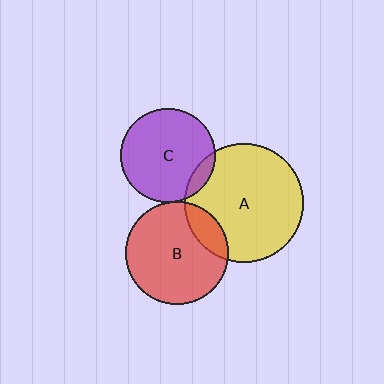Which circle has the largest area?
Circle A (yellow).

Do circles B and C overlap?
Yes.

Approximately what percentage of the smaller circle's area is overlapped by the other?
Approximately 5%.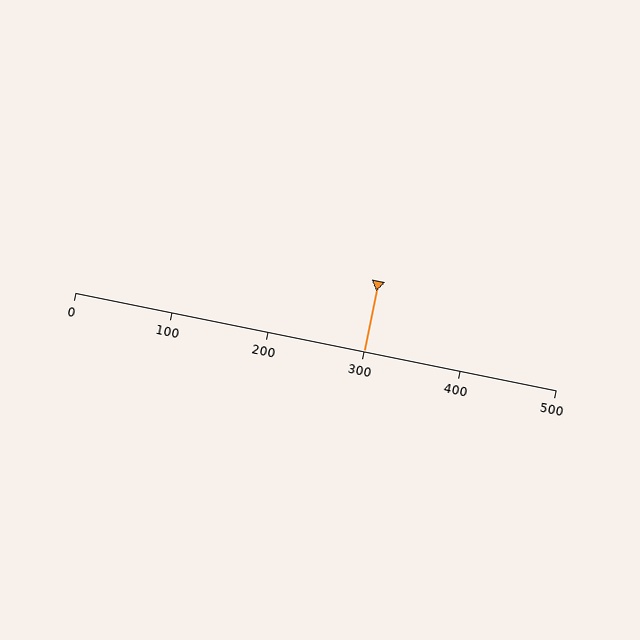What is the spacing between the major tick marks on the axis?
The major ticks are spaced 100 apart.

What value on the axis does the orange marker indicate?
The marker indicates approximately 300.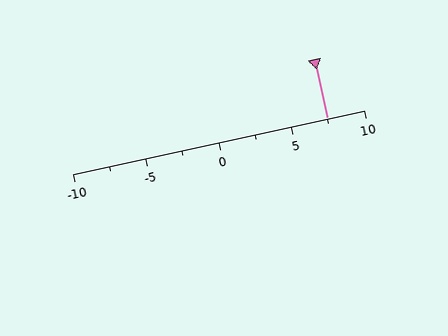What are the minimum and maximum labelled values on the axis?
The axis runs from -10 to 10.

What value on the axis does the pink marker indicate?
The marker indicates approximately 7.5.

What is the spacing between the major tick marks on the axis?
The major ticks are spaced 5 apart.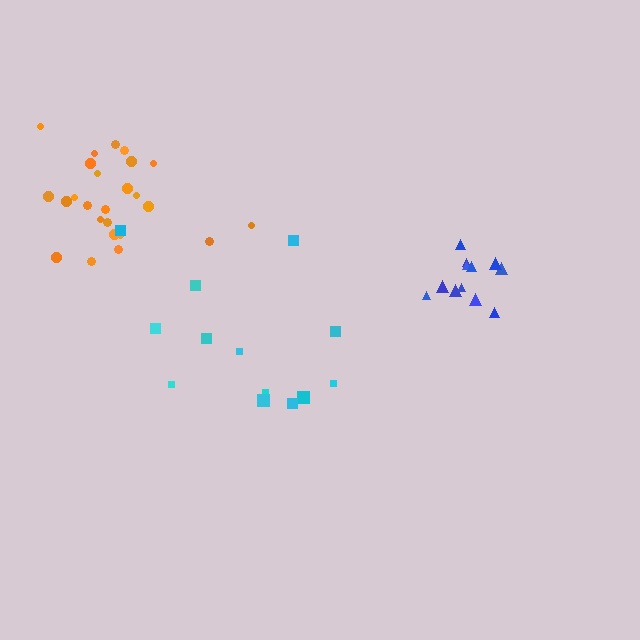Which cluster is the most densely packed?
Blue.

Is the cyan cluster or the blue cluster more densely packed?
Blue.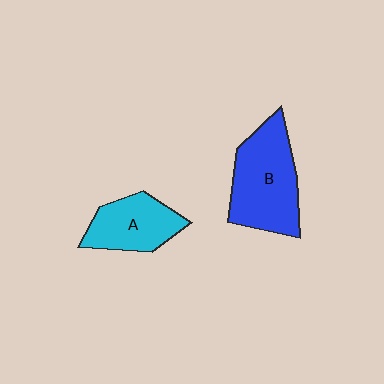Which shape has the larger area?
Shape B (blue).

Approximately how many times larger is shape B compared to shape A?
Approximately 1.5 times.